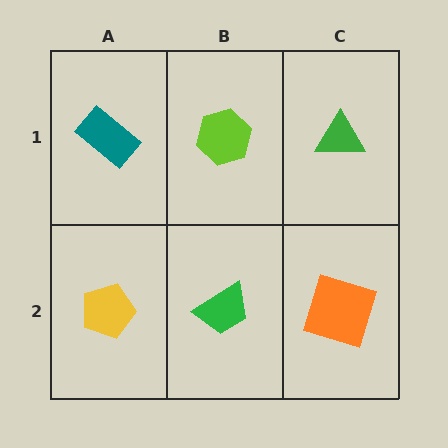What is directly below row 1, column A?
A yellow pentagon.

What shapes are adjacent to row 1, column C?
An orange square (row 2, column C), a lime hexagon (row 1, column B).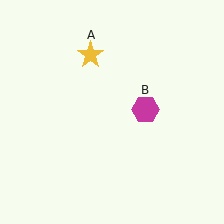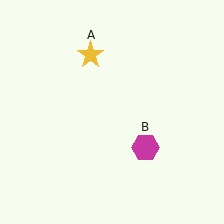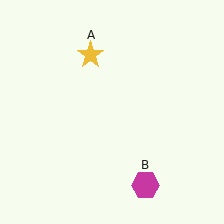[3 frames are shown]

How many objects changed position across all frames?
1 object changed position: magenta hexagon (object B).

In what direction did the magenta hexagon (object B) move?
The magenta hexagon (object B) moved down.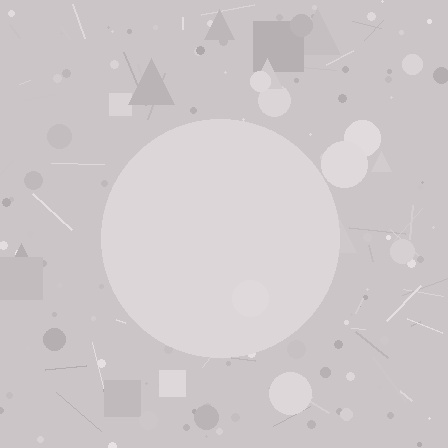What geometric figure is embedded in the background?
A circle is embedded in the background.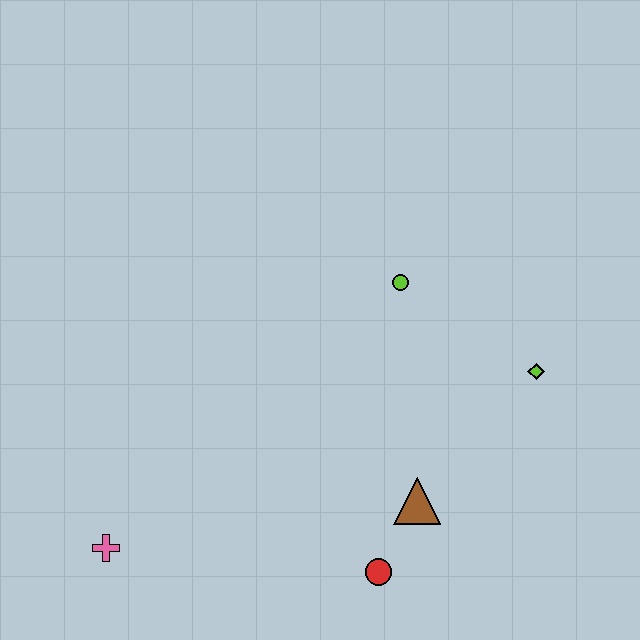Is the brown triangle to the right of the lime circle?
Yes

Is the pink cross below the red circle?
No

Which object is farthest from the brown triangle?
The pink cross is farthest from the brown triangle.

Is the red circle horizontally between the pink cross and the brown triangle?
Yes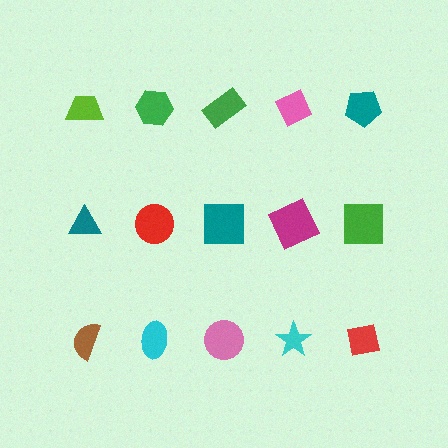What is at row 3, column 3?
A pink circle.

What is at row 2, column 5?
A green square.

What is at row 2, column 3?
A teal square.